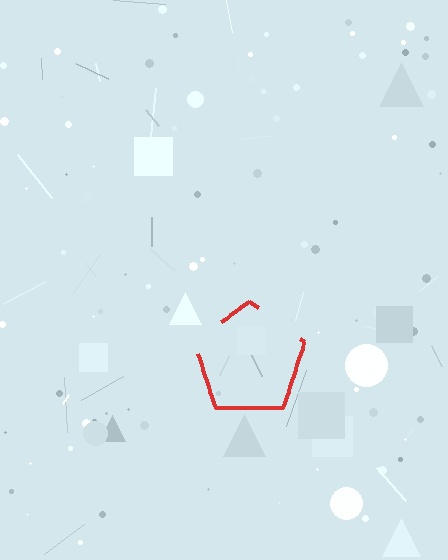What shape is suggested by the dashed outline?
The dashed outline suggests a pentagon.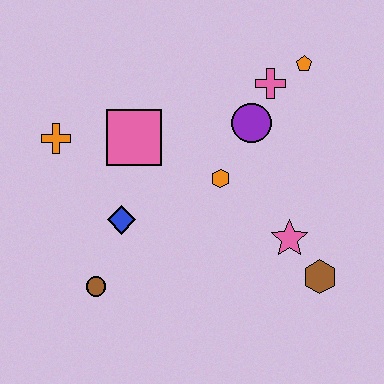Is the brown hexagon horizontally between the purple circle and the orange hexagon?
No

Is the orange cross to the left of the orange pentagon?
Yes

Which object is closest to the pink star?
The brown hexagon is closest to the pink star.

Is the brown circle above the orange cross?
No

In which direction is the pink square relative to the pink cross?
The pink square is to the left of the pink cross.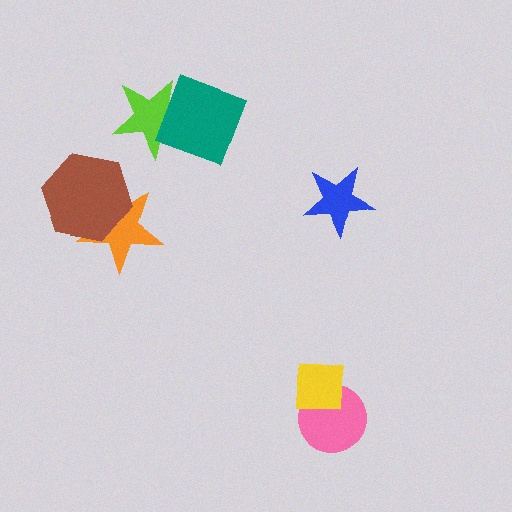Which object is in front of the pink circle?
The yellow square is in front of the pink circle.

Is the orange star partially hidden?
Yes, it is partially covered by another shape.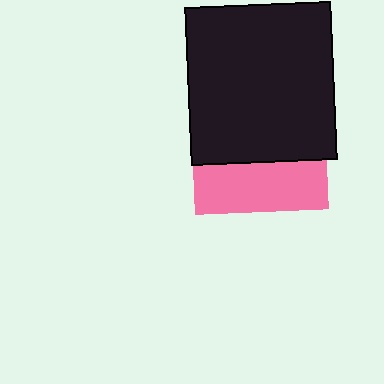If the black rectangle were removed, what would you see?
You would see the complete pink square.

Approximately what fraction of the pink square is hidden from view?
Roughly 63% of the pink square is hidden behind the black rectangle.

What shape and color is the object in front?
The object in front is a black rectangle.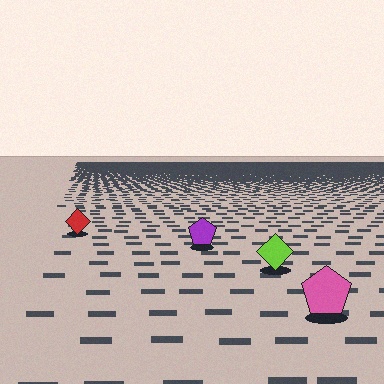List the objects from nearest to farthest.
From nearest to farthest: the pink pentagon, the lime diamond, the purple pentagon, the red diamond.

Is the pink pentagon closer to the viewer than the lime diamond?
Yes. The pink pentagon is closer — you can tell from the texture gradient: the ground texture is coarser near it.